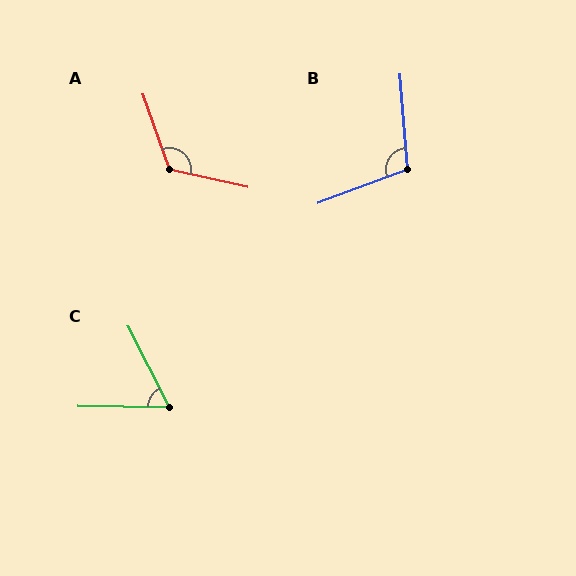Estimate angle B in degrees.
Approximately 106 degrees.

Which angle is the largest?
A, at approximately 121 degrees.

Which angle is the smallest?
C, at approximately 62 degrees.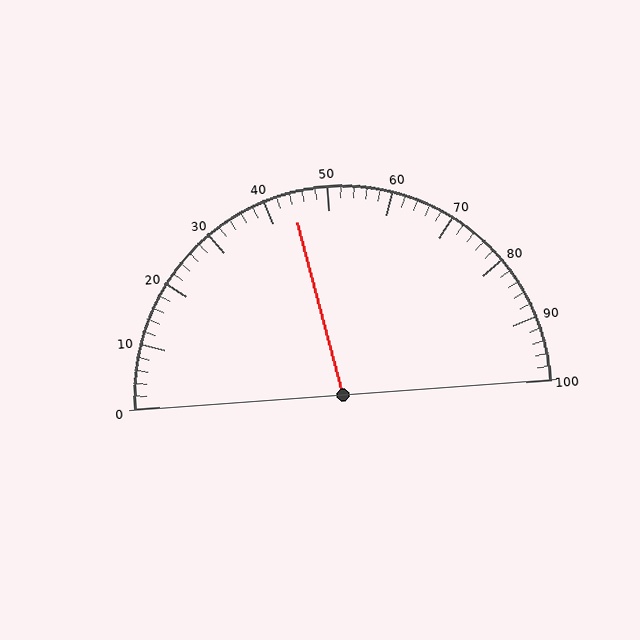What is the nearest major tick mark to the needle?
The nearest major tick mark is 40.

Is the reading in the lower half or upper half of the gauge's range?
The reading is in the lower half of the range (0 to 100).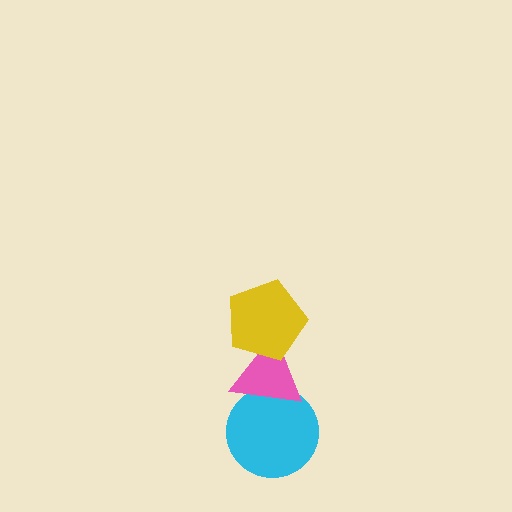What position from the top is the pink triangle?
The pink triangle is 2nd from the top.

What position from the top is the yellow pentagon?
The yellow pentagon is 1st from the top.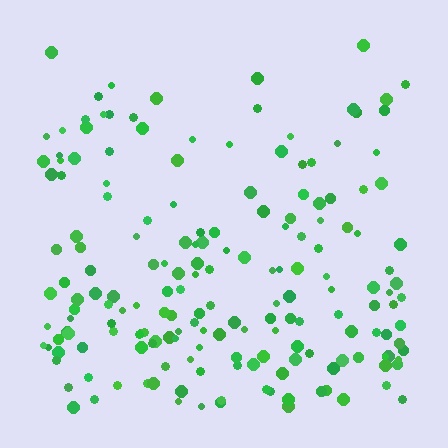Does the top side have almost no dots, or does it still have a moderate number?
Still a moderate number, just noticeably fewer than the bottom.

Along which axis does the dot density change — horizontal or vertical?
Vertical.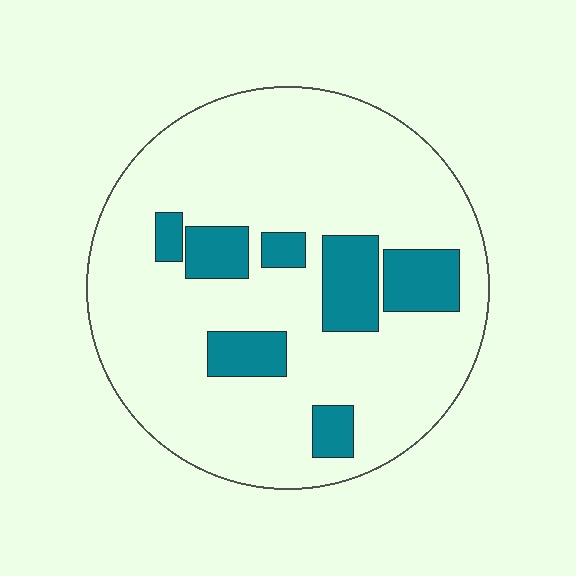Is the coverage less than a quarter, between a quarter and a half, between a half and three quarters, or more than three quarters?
Less than a quarter.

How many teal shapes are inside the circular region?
7.